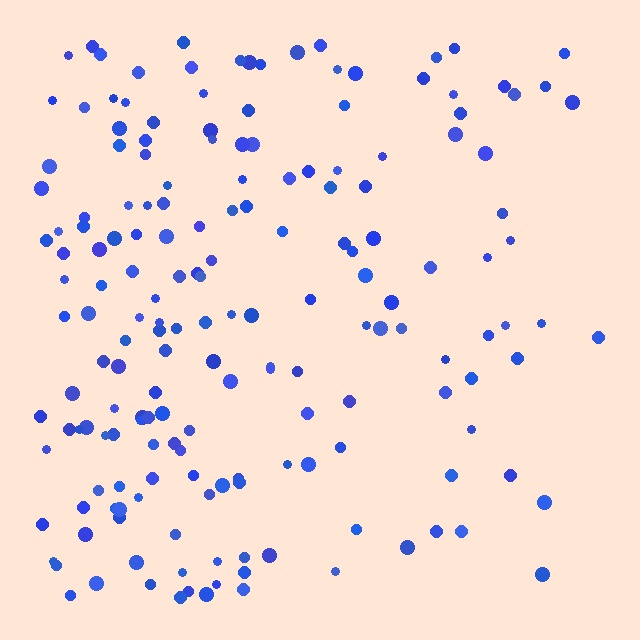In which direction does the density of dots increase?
From right to left, with the left side densest.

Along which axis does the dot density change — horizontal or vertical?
Horizontal.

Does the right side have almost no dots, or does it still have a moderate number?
Still a moderate number, just noticeably fewer than the left.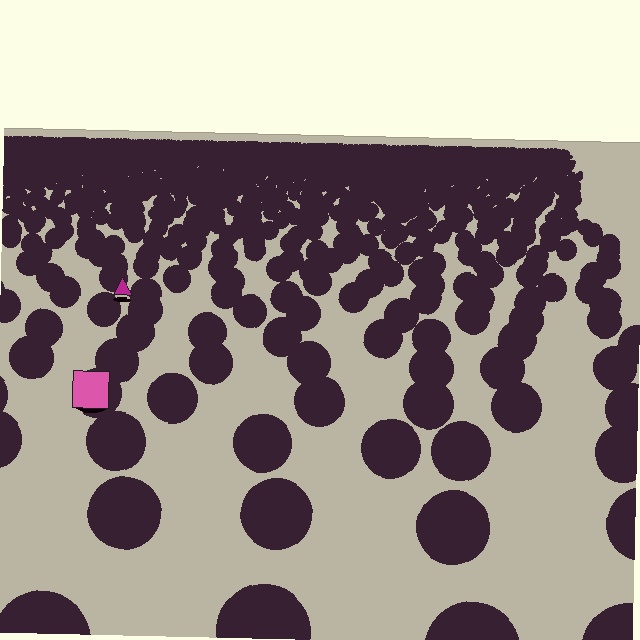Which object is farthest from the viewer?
The magenta triangle is farthest from the viewer. It appears smaller and the ground texture around it is denser.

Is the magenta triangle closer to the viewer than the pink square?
No. The pink square is closer — you can tell from the texture gradient: the ground texture is coarser near it.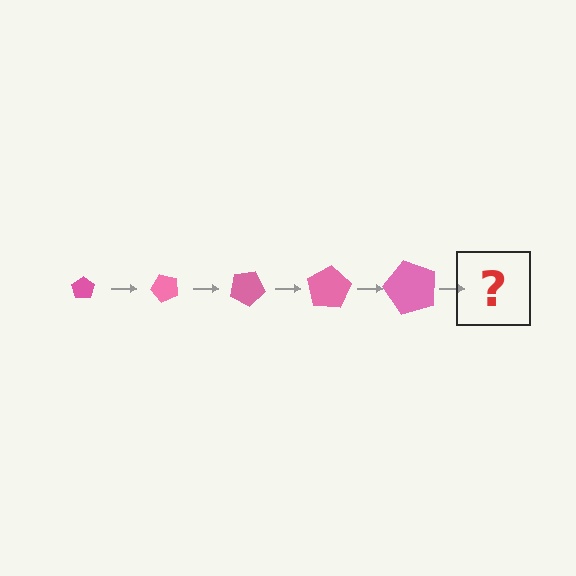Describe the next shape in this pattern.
It should be a pentagon, larger than the previous one and rotated 250 degrees from the start.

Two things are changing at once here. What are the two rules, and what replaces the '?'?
The two rules are that the pentagon grows larger each step and it rotates 50 degrees each step. The '?' should be a pentagon, larger than the previous one and rotated 250 degrees from the start.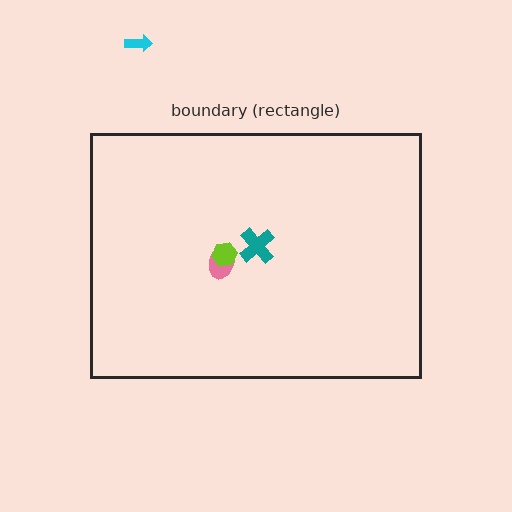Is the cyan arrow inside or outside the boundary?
Outside.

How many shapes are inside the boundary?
3 inside, 1 outside.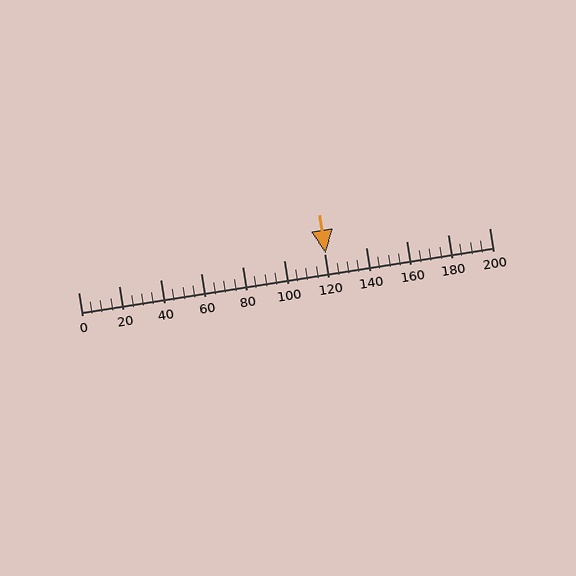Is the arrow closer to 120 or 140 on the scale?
The arrow is closer to 120.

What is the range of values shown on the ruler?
The ruler shows values from 0 to 200.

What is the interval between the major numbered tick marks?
The major tick marks are spaced 20 units apart.